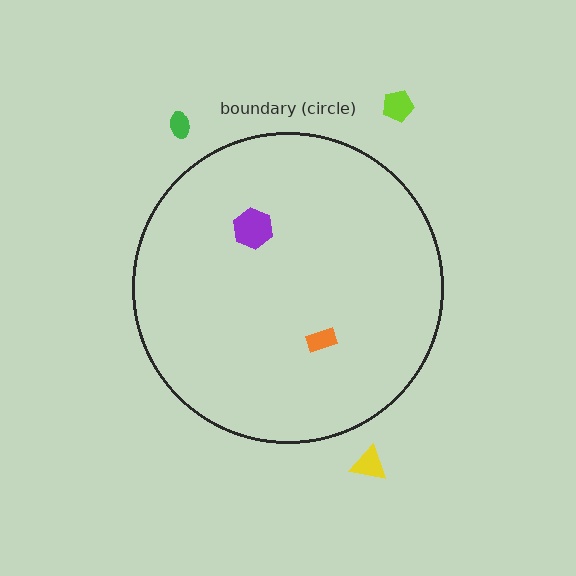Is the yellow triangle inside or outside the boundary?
Outside.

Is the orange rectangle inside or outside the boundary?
Inside.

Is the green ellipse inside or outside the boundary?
Outside.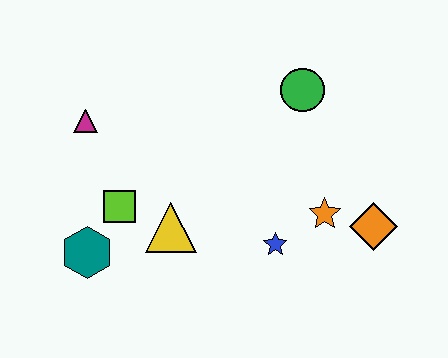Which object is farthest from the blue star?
The magenta triangle is farthest from the blue star.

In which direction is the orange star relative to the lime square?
The orange star is to the right of the lime square.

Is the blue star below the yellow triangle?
Yes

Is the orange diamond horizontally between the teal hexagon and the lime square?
No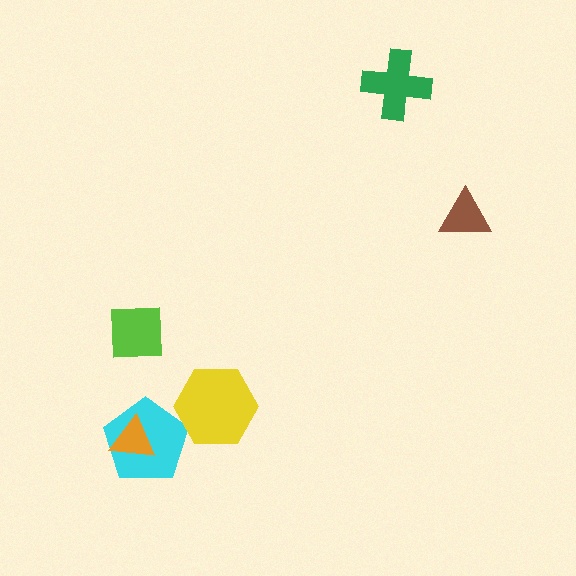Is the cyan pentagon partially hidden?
Yes, it is partially covered by another shape.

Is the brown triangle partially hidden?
No, no other shape covers it.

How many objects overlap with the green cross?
0 objects overlap with the green cross.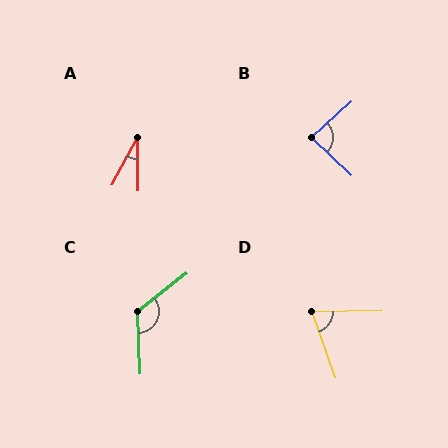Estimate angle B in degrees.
Approximately 85 degrees.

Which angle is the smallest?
A, at approximately 30 degrees.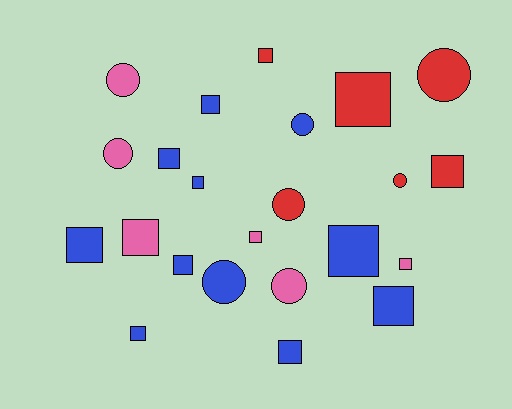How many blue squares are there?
There are 9 blue squares.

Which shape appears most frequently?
Square, with 15 objects.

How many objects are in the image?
There are 23 objects.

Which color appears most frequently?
Blue, with 11 objects.